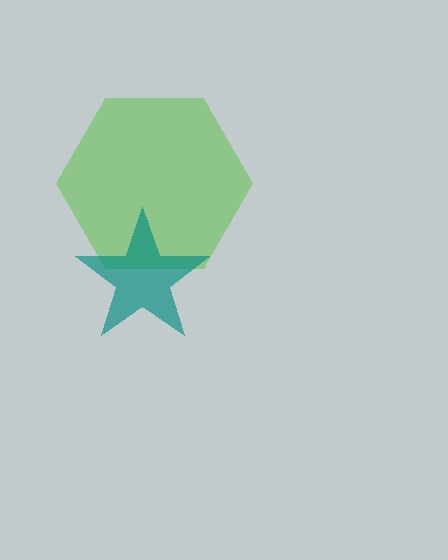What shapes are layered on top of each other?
The layered shapes are: a lime hexagon, a teal star.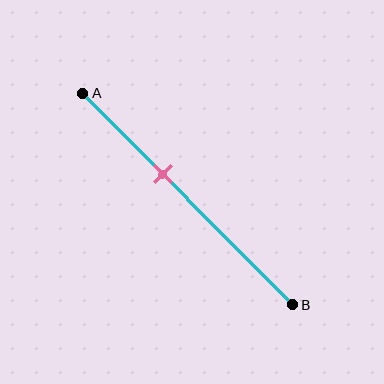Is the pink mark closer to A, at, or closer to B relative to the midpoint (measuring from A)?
The pink mark is closer to point A than the midpoint of segment AB.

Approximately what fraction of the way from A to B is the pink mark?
The pink mark is approximately 40% of the way from A to B.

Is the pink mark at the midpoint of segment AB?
No, the mark is at about 40% from A, not at the 50% midpoint.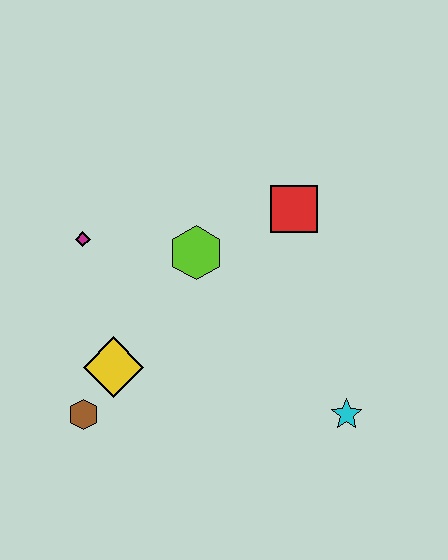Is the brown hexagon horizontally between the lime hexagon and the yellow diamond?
No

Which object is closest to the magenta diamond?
The lime hexagon is closest to the magenta diamond.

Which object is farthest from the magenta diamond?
The cyan star is farthest from the magenta diamond.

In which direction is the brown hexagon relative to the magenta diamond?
The brown hexagon is below the magenta diamond.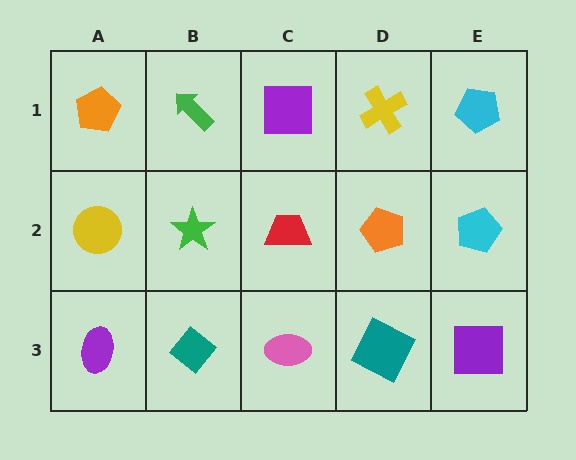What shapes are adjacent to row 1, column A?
A yellow circle (row 2, column A), a green arrow (row 1, column B).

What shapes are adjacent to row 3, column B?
A green star (row 2, column B), a purple ellipse (row 3, column A), a pink ellipse (row 3, column C).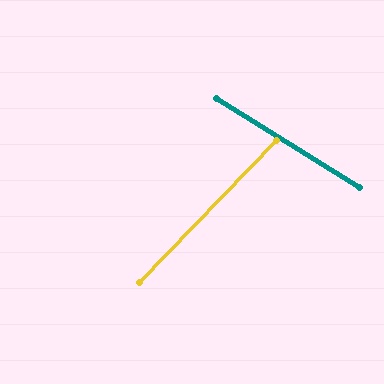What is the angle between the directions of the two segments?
Approximately 78 degrees.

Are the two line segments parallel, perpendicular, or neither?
Neither parallel nor perpendicular — they differ by about 78°.